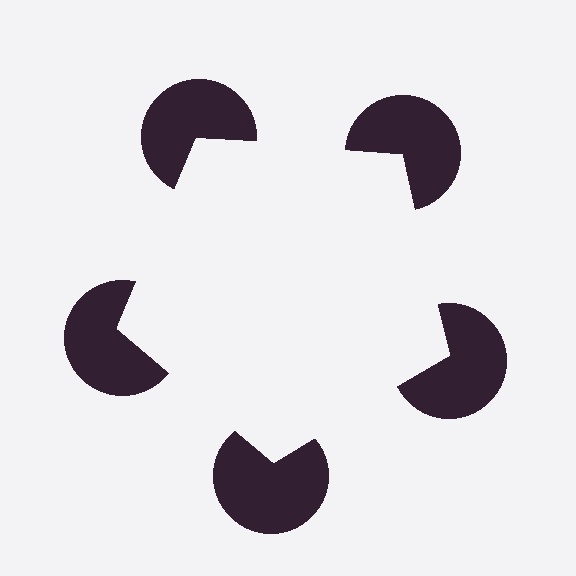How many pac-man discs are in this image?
There are 5 — one at each vertex of the illusory pentagon.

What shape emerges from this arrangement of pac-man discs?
An illusory pentagon — its edges are inferred from the aligned wedge cuts in the pac-man discs, not physically drawn.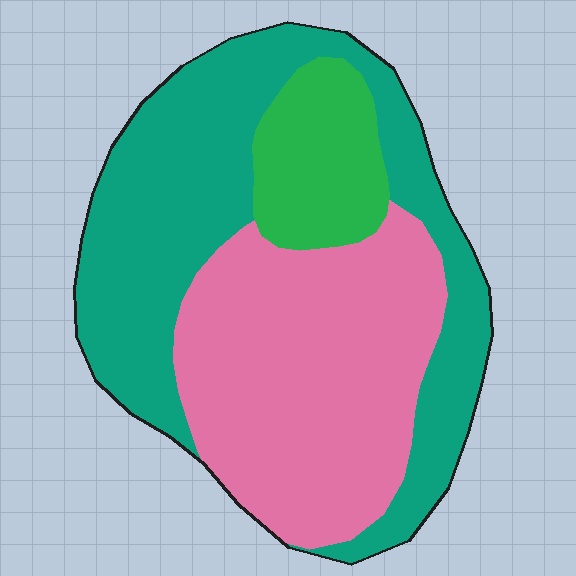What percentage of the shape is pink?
Pink takes up about two fifths (2/5) of the shape.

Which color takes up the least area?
Green, at roughly 15%.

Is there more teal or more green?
Teal.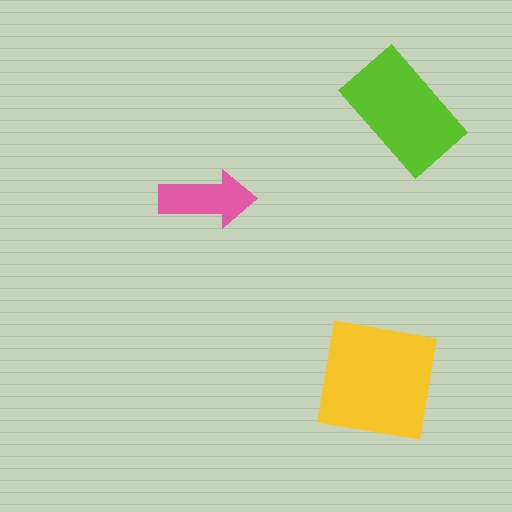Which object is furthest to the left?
The pink arrow is leftmost.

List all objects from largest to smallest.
The yellow square, the lime rectangle, the pink arrow.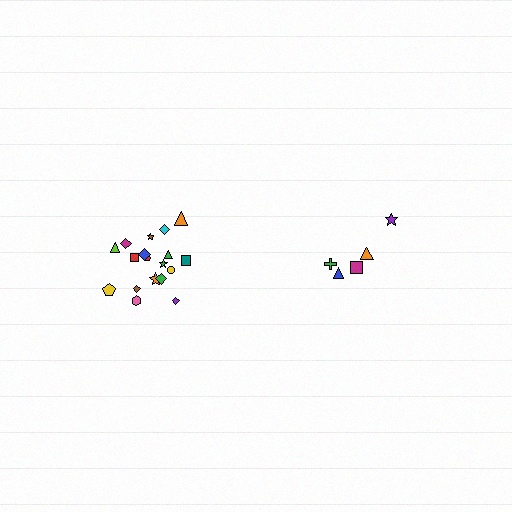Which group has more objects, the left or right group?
The left group.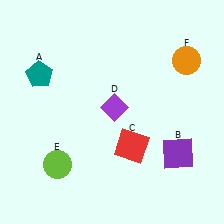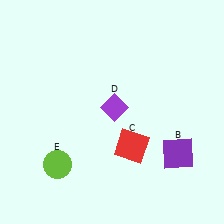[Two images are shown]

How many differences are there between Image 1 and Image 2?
There are 2 differences between the two images.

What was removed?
The teal pentagon (A), the orange circle (F) were removed in Image 2.